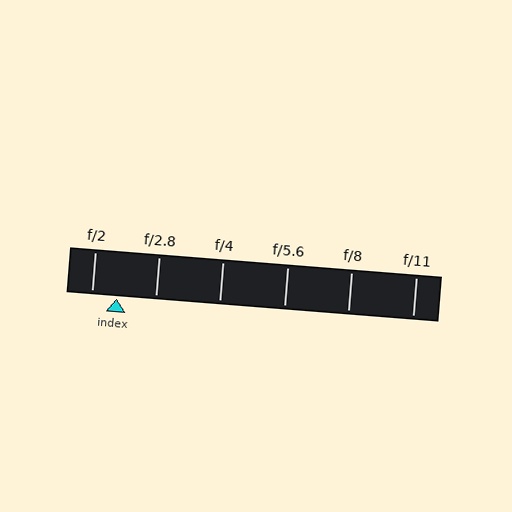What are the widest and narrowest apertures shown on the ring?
The widest aperture shown is f/2 and the narrowest is f/11.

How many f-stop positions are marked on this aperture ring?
There are 6 f-stop positions marked.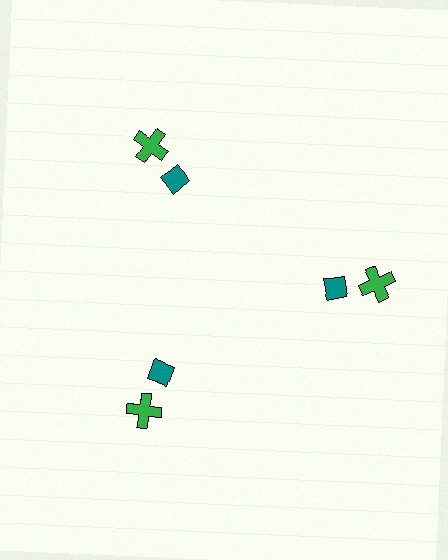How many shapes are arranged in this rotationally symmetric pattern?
There are 6 shapes, arranged in 3 groups of 2.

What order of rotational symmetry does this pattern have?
This pattern has 3-fold rotational symmetry.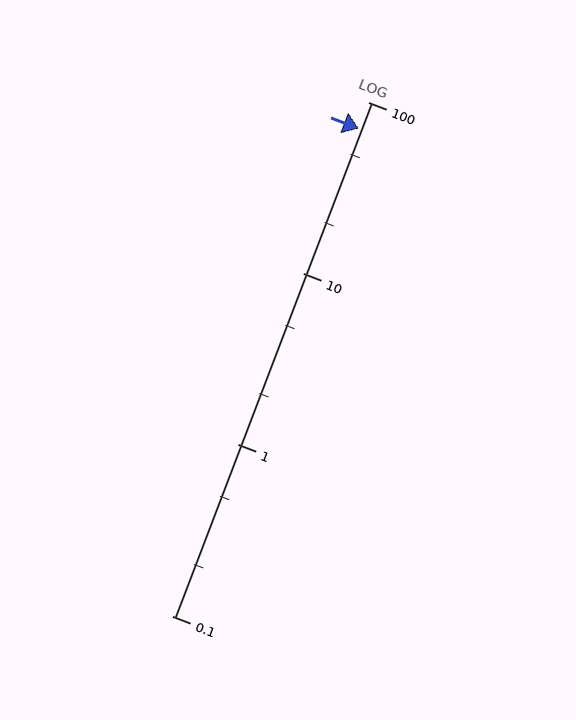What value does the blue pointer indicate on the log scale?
The pointer indicates approximately 70.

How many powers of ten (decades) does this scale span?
The scale spans 3 decades, from 0.1 to 100.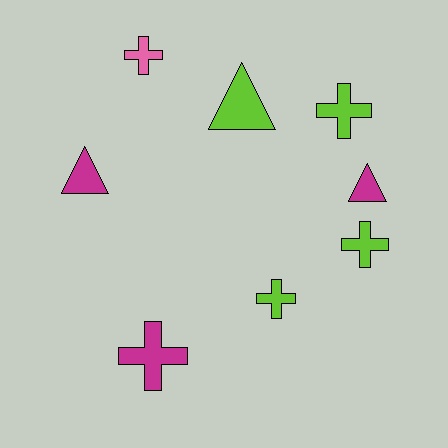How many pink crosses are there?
There is 1 pink cross.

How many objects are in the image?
There are 8 objects.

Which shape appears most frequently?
Cross, with 5 objects.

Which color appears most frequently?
Lime, with 4 objects.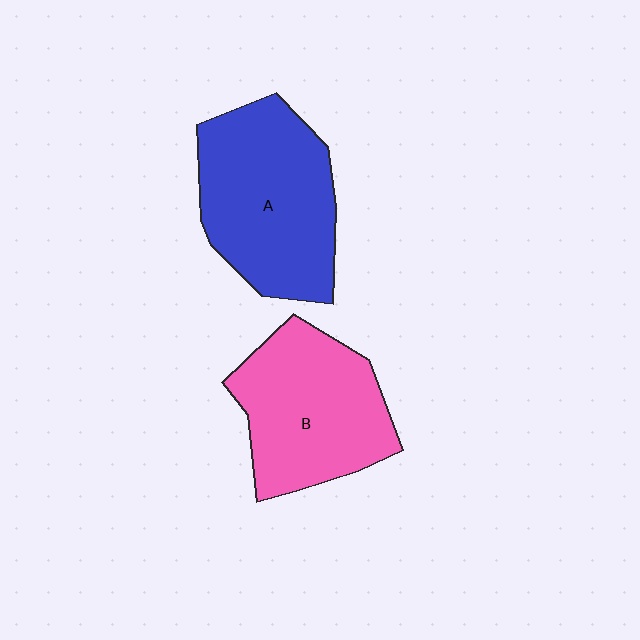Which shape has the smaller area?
Shape B (pink).